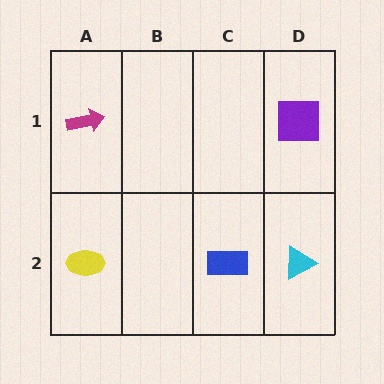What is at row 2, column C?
A blue rectangle.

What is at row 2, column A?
A yellow ellipse.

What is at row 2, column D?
A cyan triangle.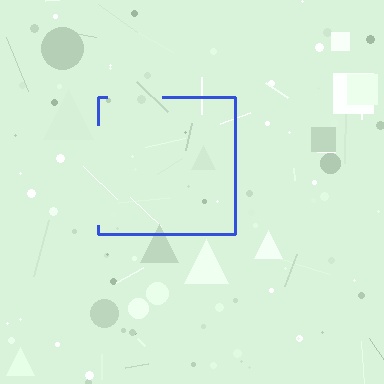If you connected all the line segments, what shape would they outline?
They would outline a square.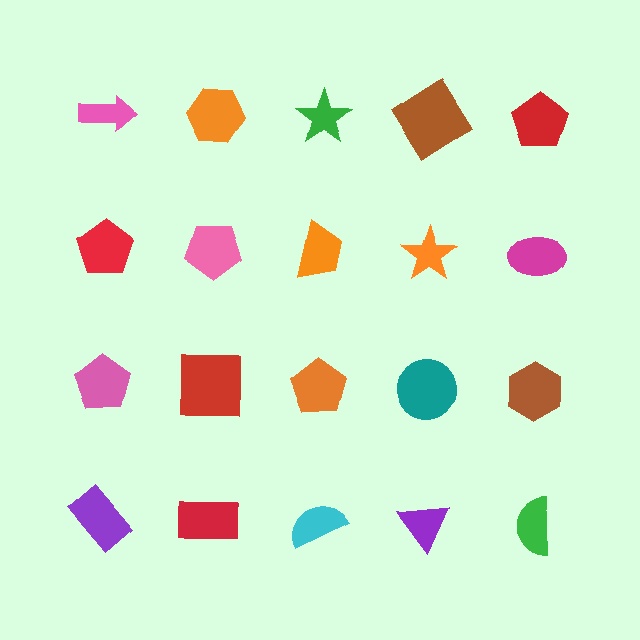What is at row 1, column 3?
A green star.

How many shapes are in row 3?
5 shapes.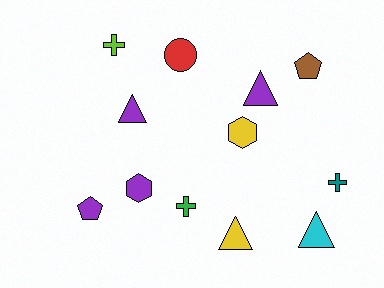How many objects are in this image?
There are 12 objects.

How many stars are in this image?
There are no stars.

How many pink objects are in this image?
There are no pink objects.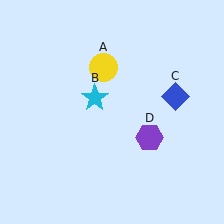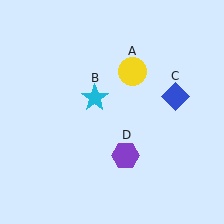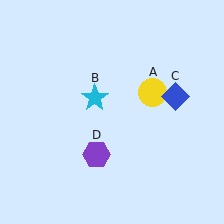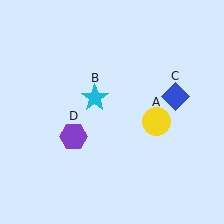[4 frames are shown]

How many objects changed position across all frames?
2 objects changed position: yellow circle (object A), purple hexagon (object D).